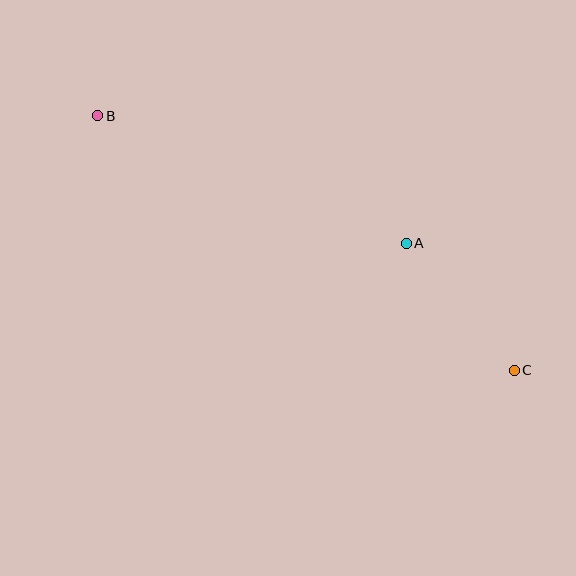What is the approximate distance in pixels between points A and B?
The distance between A and B is approximately 333 pixels.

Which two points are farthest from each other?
Points B and C are farthest from each other.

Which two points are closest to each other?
Points A and C are closest to each other.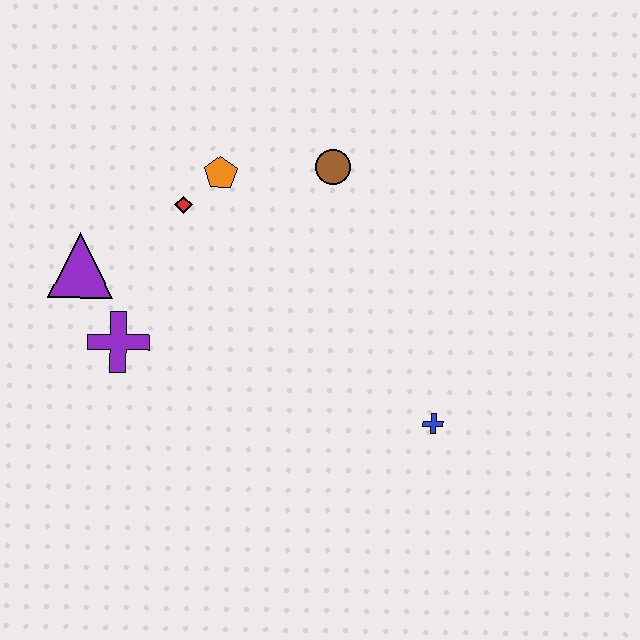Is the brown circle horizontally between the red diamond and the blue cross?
Yes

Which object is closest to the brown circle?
The orange pentagon is closest to the brown circle.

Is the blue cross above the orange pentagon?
No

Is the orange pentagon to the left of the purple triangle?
No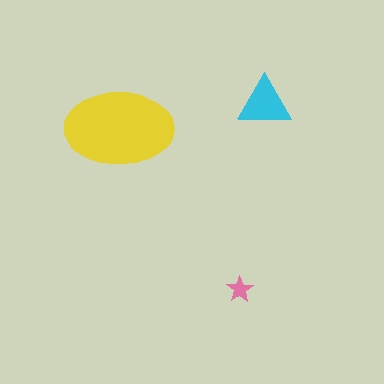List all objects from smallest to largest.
The pink star, the cyan triangle, the yellow ellipse.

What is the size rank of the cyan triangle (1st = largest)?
2nd.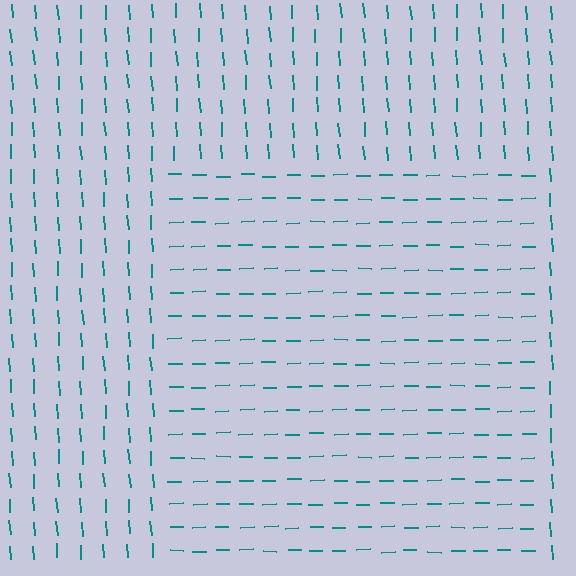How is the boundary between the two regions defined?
The boundary is defined purely by a change in line orientation (approximately 87 degrees difference). All lines are the same color and thickness.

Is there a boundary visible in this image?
Yes, there is a texture boundary formed by a change in line orientation.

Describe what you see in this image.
The image is filled with small teal line segments. A rectangle region in the image has lines oriented differently from the surrounding lines, creating a visible texture boundary.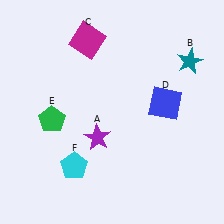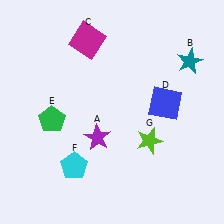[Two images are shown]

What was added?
A lime star (G) was added in Image 2.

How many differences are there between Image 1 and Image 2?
There is 1 difference between the two images.